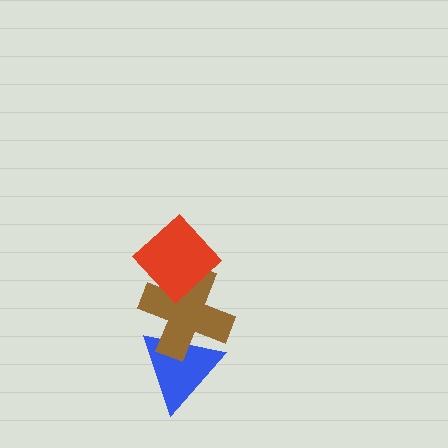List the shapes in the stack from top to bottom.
From top to bottom: the red diamond, the brown cross, the blue triangle.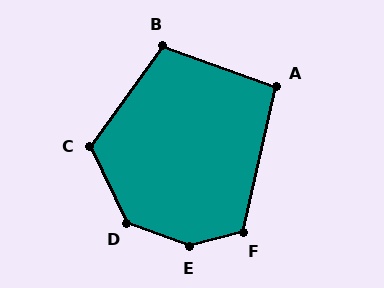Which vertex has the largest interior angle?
E, at approximately 145 degrees.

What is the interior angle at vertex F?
Approximately 117 degrees (obtuse).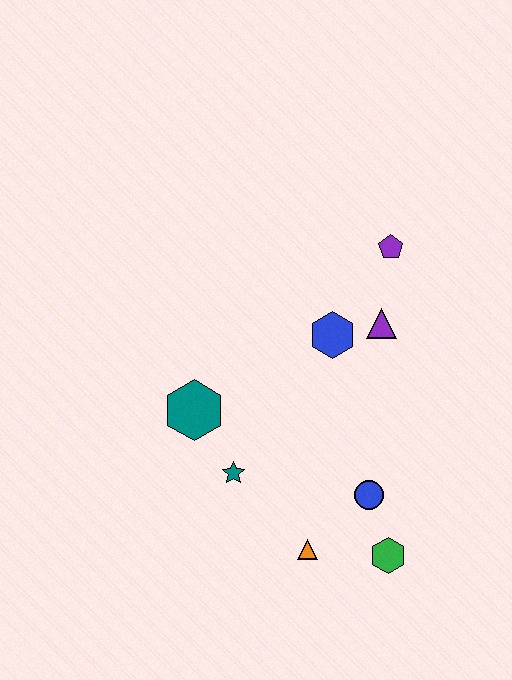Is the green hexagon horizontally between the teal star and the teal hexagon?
No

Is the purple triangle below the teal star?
No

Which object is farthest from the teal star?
The purple pentagon is farthest from the teal star.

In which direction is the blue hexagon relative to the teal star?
The blue hexagon is above the teal star.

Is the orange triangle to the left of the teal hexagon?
No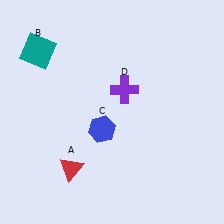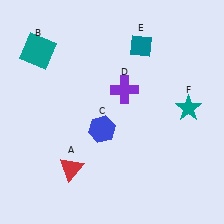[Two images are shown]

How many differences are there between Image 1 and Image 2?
There are 2 differences between the two images.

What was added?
A teal diamond (E), a teal star (F) were added in Image 2.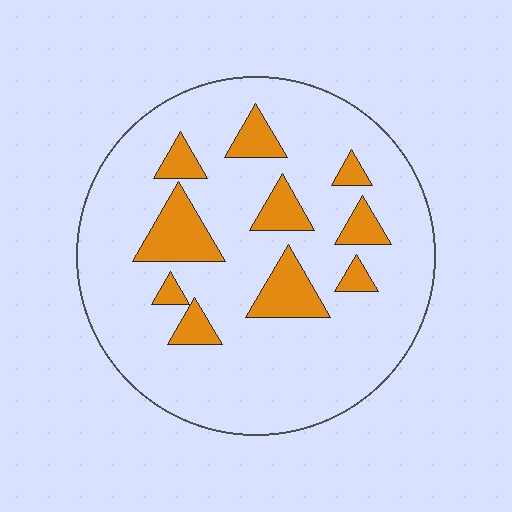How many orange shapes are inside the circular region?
10.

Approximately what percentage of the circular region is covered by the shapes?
Approximately 15%.